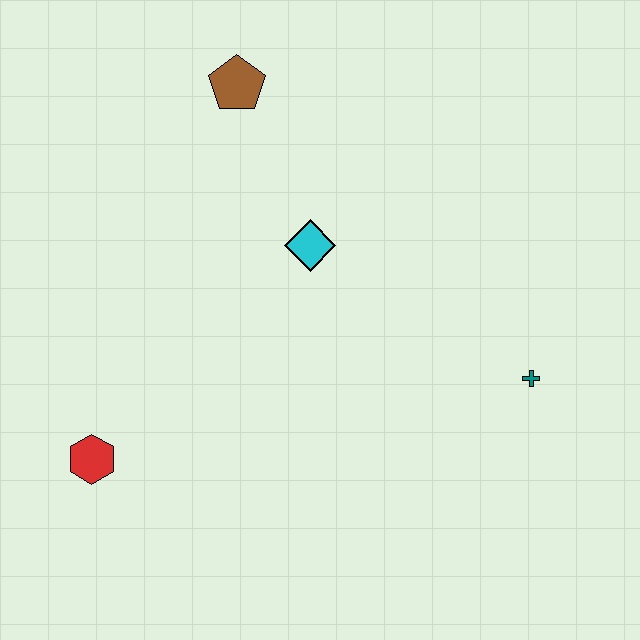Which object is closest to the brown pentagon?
The cyan diamond is closest to the brown pentagon.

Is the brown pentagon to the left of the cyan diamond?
Yes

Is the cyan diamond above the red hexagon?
Yes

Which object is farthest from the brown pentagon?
The teal cross is farthest from the brown pentagon.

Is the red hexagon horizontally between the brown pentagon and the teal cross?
No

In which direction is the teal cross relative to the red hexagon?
The teal cross is to the right of the red hexagon.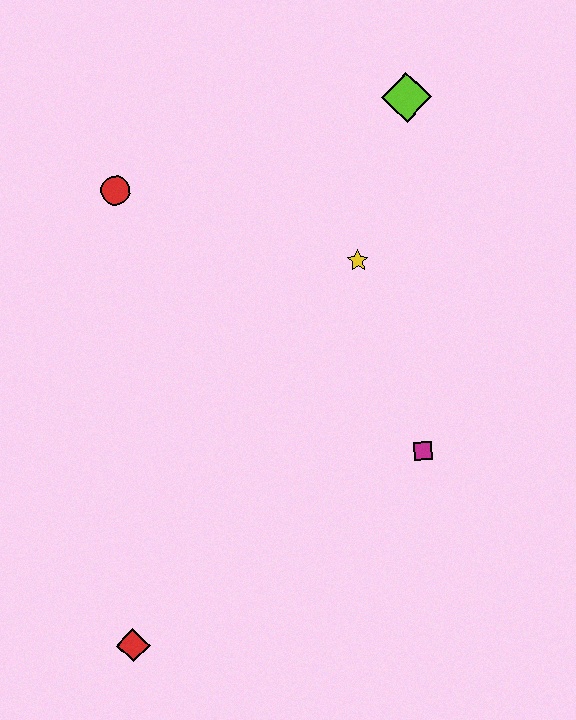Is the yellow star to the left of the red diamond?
No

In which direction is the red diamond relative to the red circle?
The red diamond is below the red circle.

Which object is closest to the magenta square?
The yellow star is closest to the magenta square.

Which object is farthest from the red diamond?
The lime diamond is farthest from the red diamond.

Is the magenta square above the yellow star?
No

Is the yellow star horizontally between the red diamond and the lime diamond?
Yes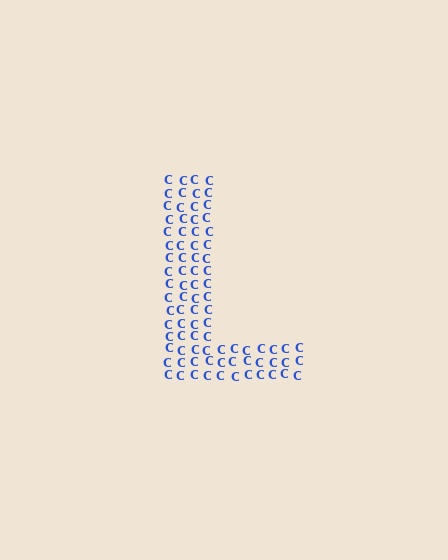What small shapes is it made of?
It is made of small letter C's.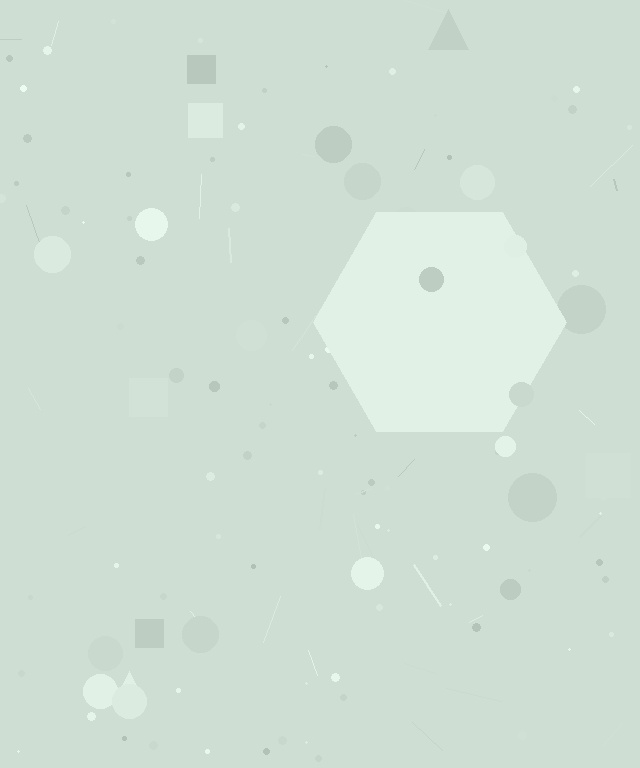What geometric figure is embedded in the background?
A hexagon is embedded in the background.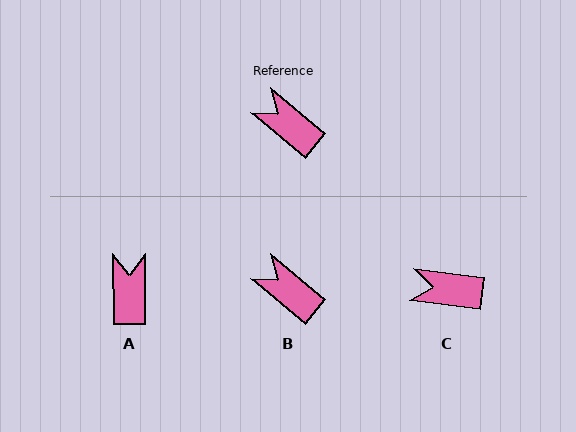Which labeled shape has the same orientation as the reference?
B.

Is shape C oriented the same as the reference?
No, it is off by about 32 degrees.